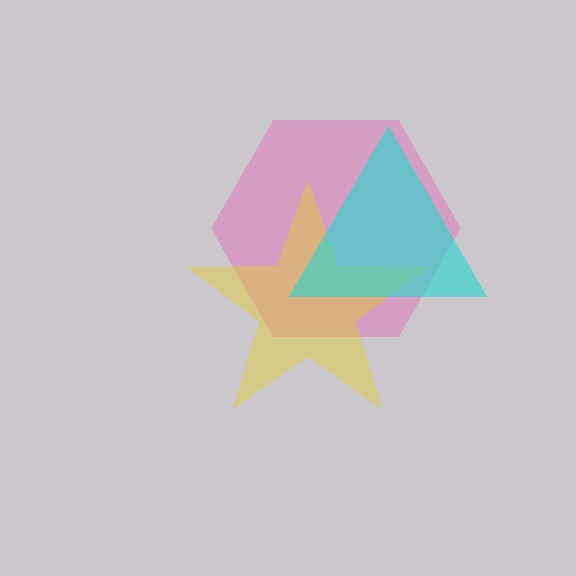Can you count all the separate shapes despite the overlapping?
Yes, there are 3 separate shapes.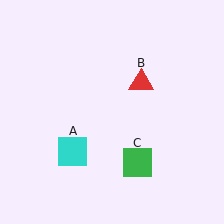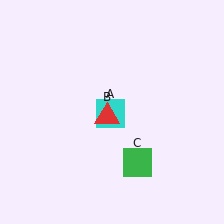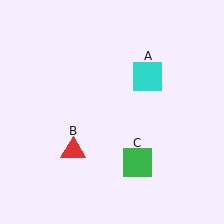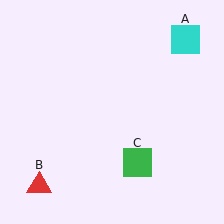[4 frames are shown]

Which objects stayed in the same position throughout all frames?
Green square (object C) remained stationary.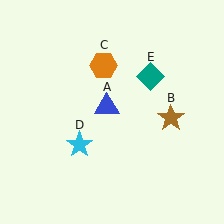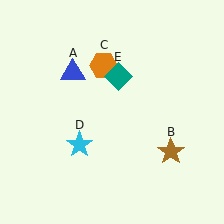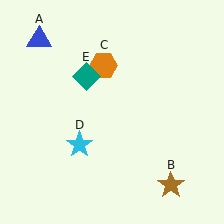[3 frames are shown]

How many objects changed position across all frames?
3 objects changed position: blue triangle (object A), brown star (object B), teal diamond (object E).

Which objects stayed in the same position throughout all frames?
Orange hexagon (object C) and cyan star (object D) remained stationary.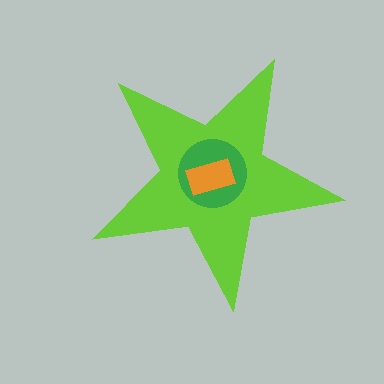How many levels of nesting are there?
3.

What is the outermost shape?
The lime star.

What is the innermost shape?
The orange rectangle.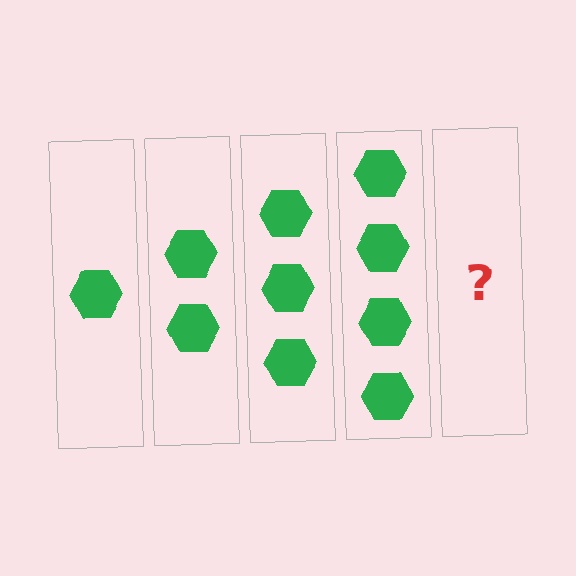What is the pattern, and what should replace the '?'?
The pattern is that each step adds one more hexagon. The '?' should be 5 hexagons.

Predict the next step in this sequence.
The next step is 5 hexagons.